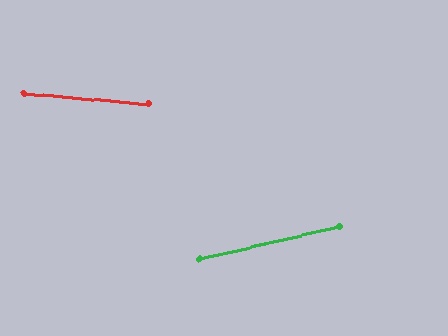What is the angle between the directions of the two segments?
Approximately 18 degrees.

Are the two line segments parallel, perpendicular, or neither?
Neither parallel nor perpendicular — they differ by about 18°.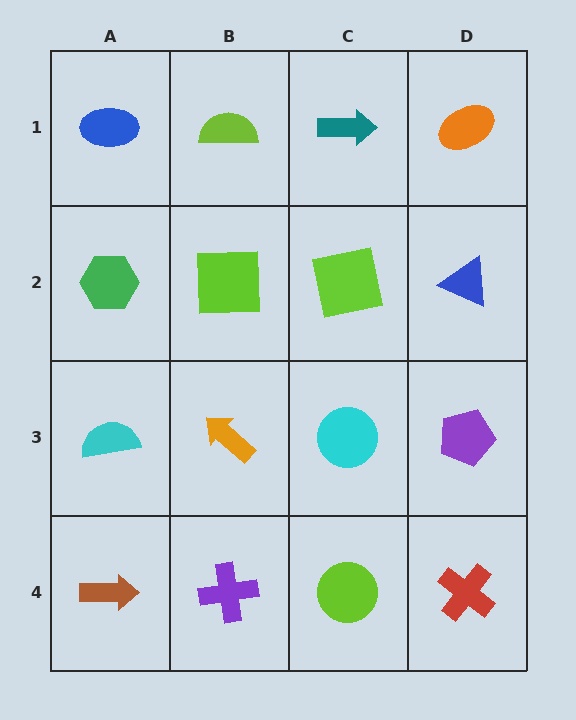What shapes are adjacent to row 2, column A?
A blue ellipse (row 1, column A), a cyan semicircle (row 3, column A), a lime square (row 2, column B).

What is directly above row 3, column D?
A blue triangle.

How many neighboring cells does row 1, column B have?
3.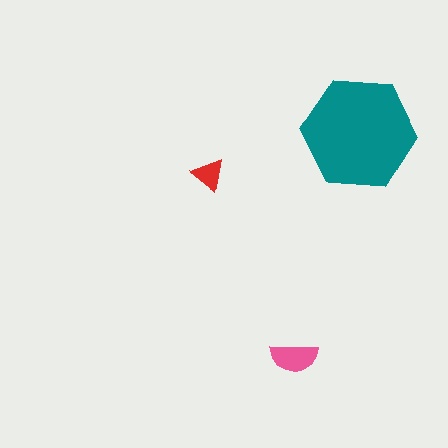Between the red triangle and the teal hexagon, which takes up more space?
The teal hexagon.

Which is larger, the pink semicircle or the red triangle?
The pink semicircle.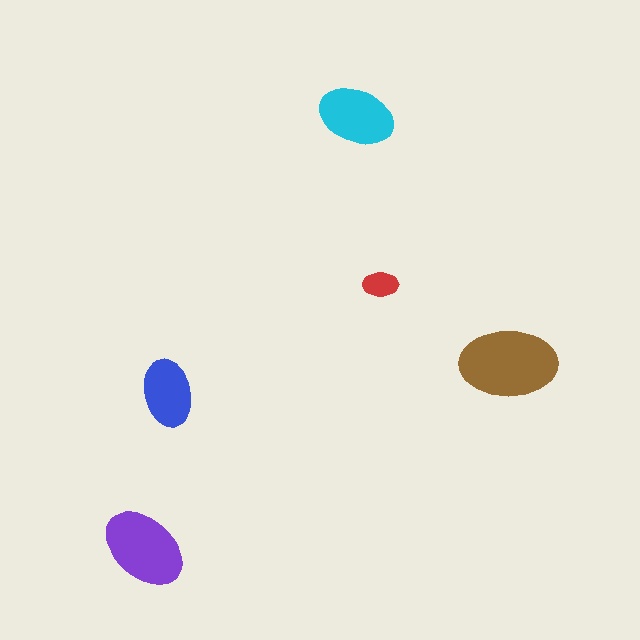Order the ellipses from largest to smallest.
the brown one, the purple one, the cyan one, the blue one, the red one.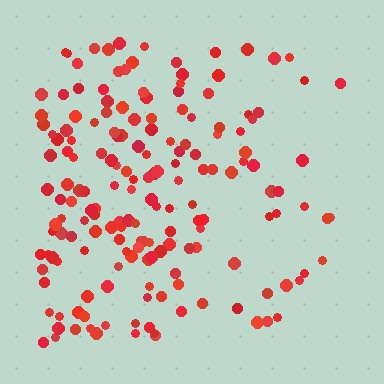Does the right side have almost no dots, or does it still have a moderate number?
Still a moderate number, just noticeably fewer than the left.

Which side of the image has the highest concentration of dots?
The left.